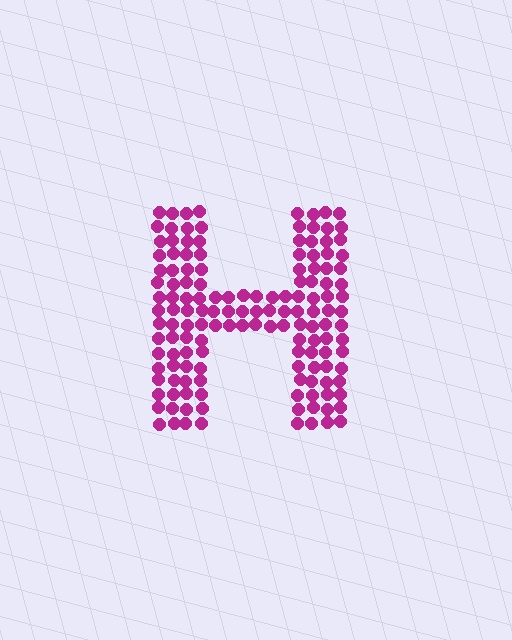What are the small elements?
The small elements are circles.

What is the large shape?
The large shape is the letter H.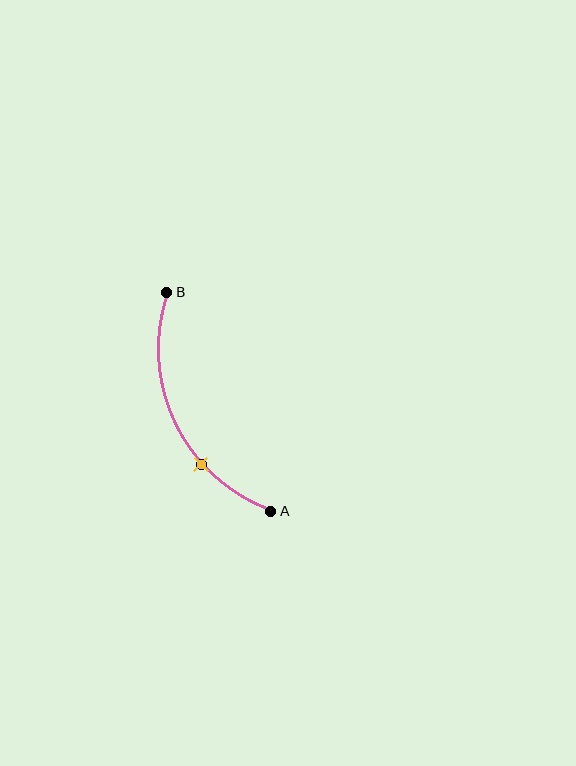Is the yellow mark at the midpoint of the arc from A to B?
No. The yellow mark lies on the arc but is closer to endpoint A. The arc midpoint would be at the point on the curve equidistant along the arc from both A and B.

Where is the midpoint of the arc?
The arc midpoint is the point on the curve farthest from the straight line joining A and B. It sits to the left of that line.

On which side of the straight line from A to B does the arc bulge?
The arc bulges to the left of the straight line connecting A and B.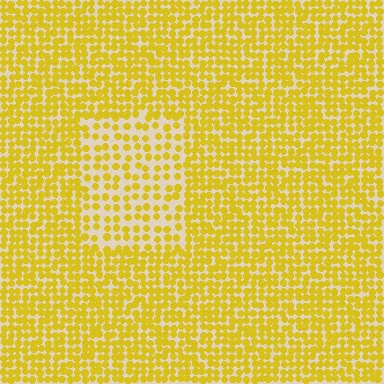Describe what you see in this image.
The image contains small yellow elements arranged at two different densities. A rectangle-shaped region is visible where the elements are less densely packed than the surrounding area.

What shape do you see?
I see a rectangle.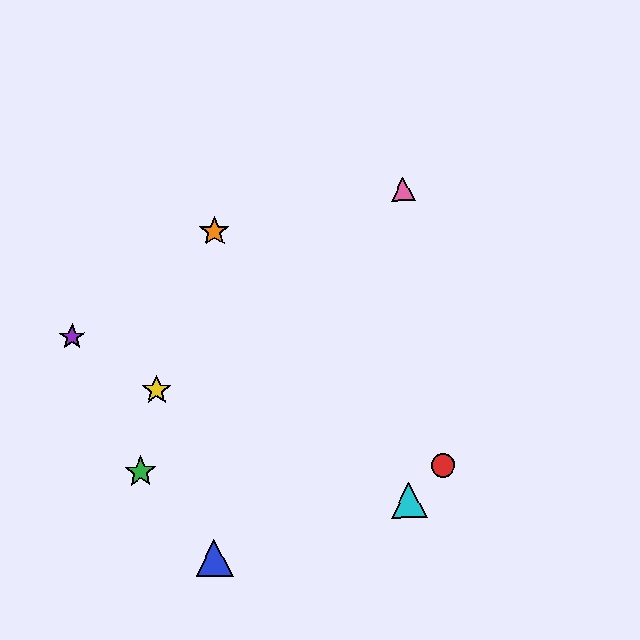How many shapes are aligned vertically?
2 shapes (the cyan triangle, the pink triangle) are aligned vertically.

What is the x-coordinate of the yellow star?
The yellow star is at x≈157.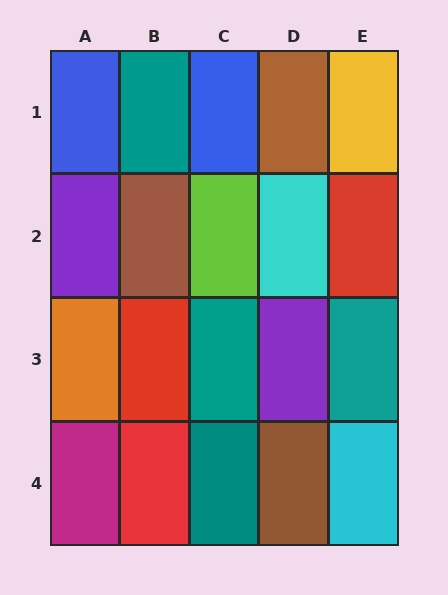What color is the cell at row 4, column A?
Magenta.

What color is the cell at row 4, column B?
Red.